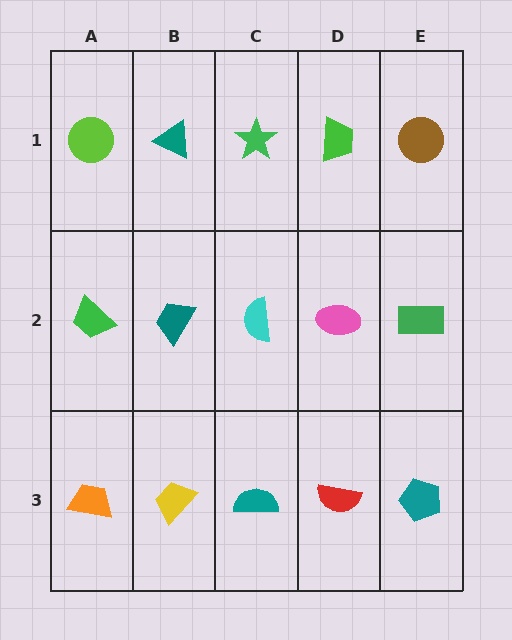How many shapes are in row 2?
5 shapes.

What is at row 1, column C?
A green star.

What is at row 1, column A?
A lime circle.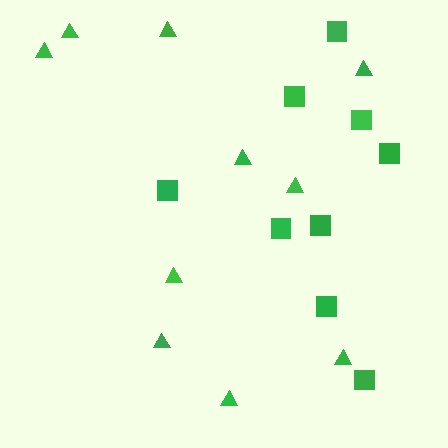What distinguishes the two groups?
There are 2 groups: one group of triangles (10) and one group of squares (9).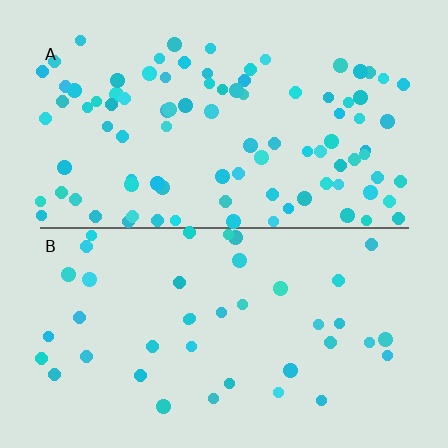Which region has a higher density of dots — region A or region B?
A (the top).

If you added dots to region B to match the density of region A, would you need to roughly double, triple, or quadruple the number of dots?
Approximately double.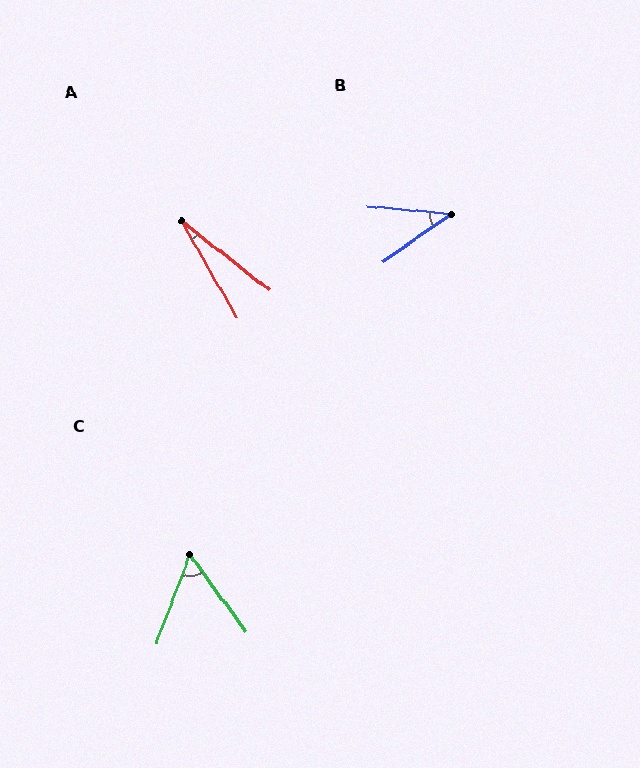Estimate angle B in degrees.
Approximately 40 degrees.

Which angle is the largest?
C, at approximately 57 degrees.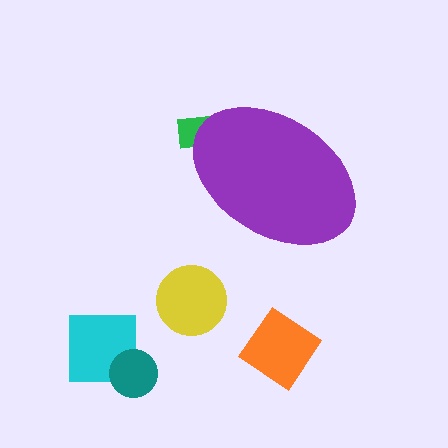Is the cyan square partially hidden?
No, the cyan square is fully visible.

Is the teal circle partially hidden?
No, the teal circle is fully visible.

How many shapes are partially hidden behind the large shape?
1 shape is partially hidden.